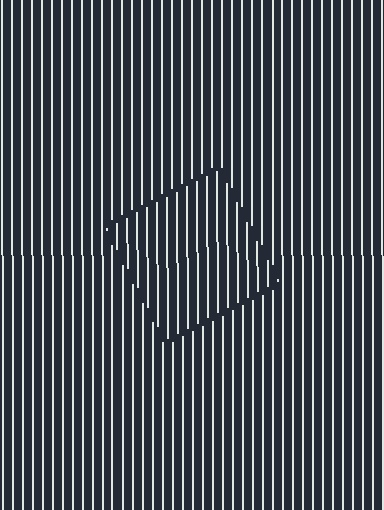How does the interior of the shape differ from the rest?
The interior of the shape contains the same grating, shifted by half a period — the contour is defined by the phase discontinuity where line-ends from the inner and outer gratings abut.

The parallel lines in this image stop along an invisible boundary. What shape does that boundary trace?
An illusory square. The interior of the shape contains the same grating, shifted by half a period — the contour is defined by the phase discontinuity where line-ends from the inner and outer gratings abut.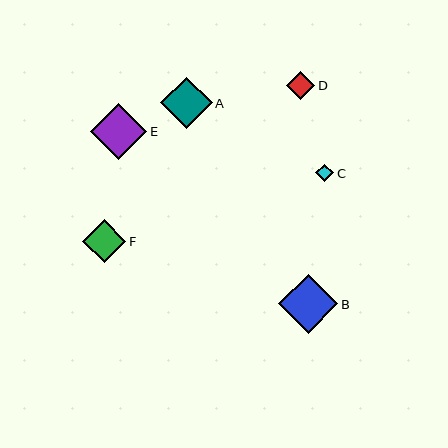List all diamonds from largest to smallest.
From largest to smallest: B, E, A, F, D, C.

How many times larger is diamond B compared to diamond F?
Diamond B is approximately 1.3 times the size of diamond F.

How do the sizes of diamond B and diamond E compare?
Diamond B and diamond E are approximately the same size.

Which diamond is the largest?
Diamond B is the largest with a size of approximately 59 pixels.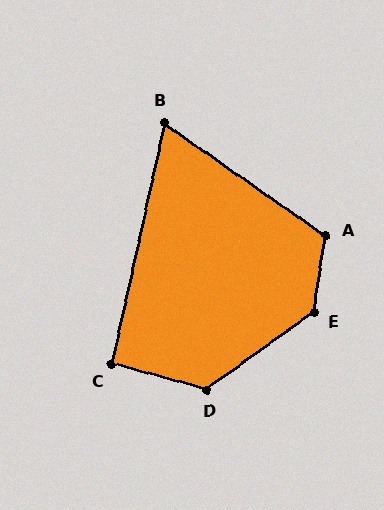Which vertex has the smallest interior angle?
B, at approximately 68 degrees.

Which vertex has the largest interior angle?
E, at approximately 134 degrees.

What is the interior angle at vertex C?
Approximately 93 degrees (approximately right).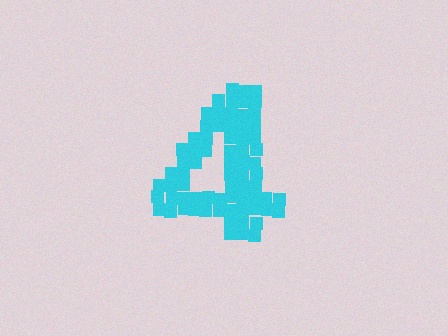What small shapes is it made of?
It is made of small squares.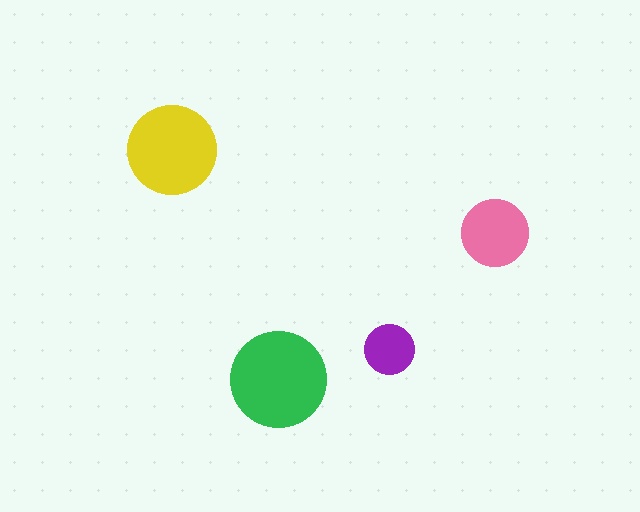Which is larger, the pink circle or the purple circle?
The pink one.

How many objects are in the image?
There are 4 objects in the image.